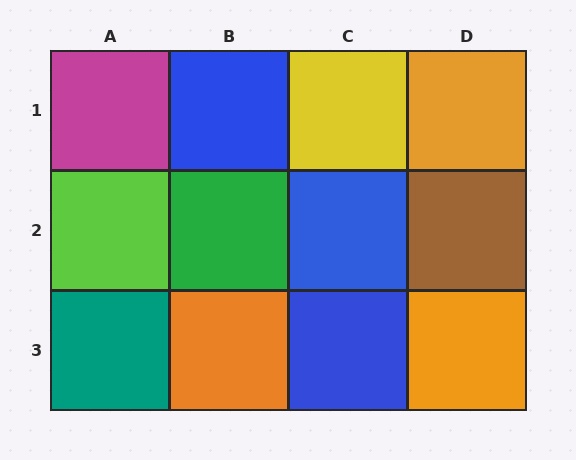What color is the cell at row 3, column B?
Orange.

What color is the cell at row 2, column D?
Brown.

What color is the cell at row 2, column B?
Green.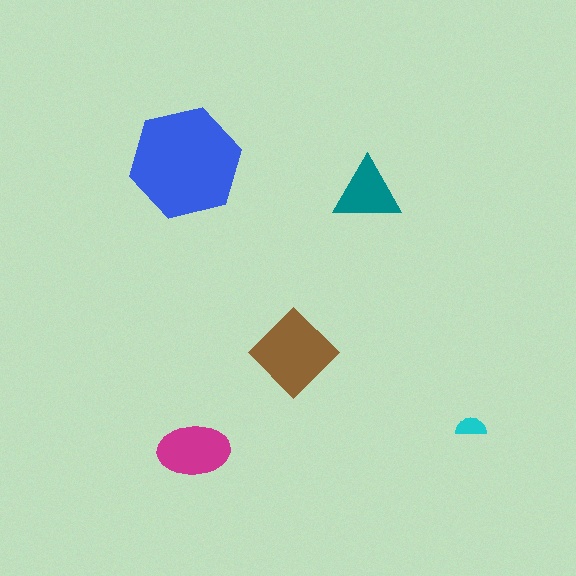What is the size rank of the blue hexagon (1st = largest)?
1st.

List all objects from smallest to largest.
The cyan semicircle, the teal triangle, the magenta ellipse, the brown diamond, the blue hexagon.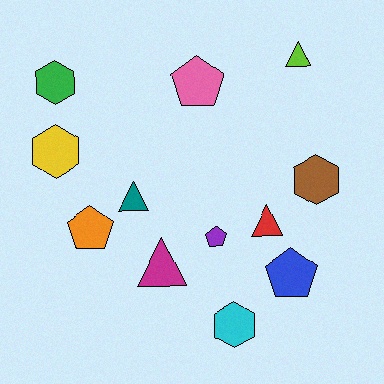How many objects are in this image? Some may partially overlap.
There are 12 objects.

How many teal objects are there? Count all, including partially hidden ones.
There is 1 teal object.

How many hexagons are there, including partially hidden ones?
There are 4 hexagons.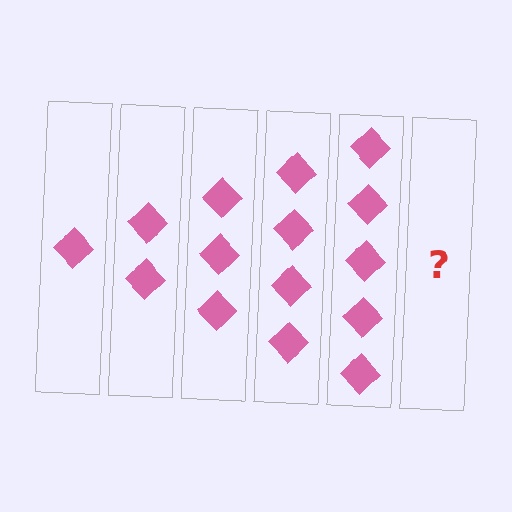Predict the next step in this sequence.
The next step is 6 diamonds.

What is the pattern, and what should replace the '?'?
The pattern is that each step adds one more diamond. The '?' should be 6 diamonds.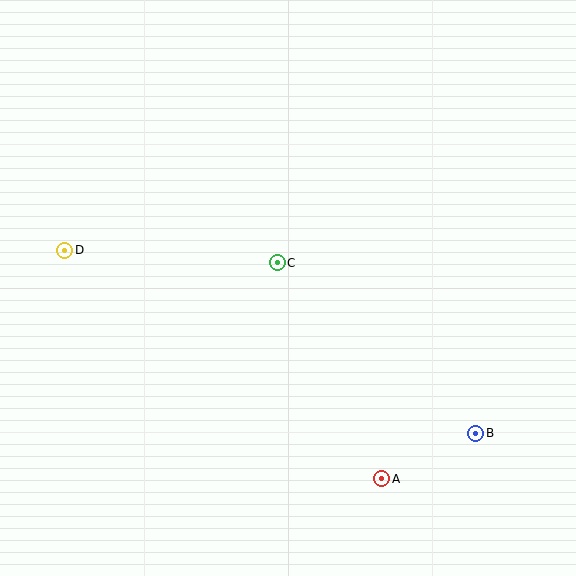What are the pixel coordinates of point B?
Point B is at (476, 433).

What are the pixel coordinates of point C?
Point C is at (277, 263).